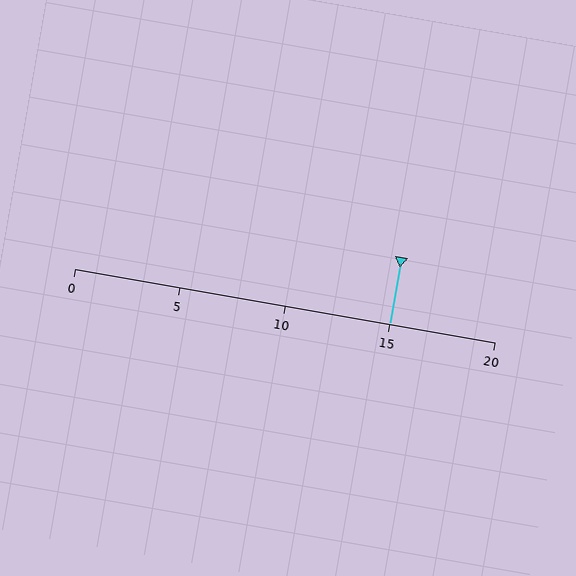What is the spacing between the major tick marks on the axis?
The major ticks are spaced 5 apart.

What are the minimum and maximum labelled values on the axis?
The axis runs from 0 to 20.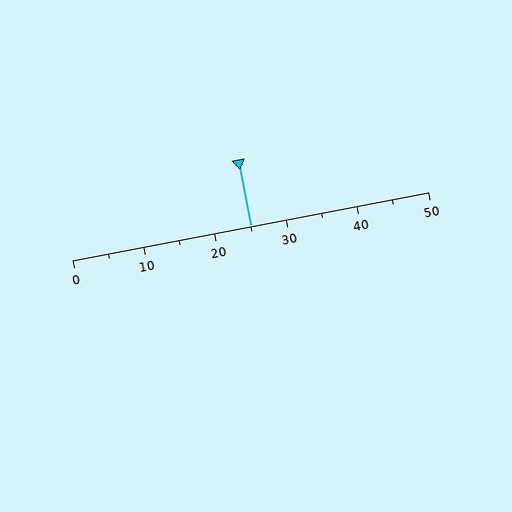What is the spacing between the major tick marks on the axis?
The major ticks are spaced 10 apart.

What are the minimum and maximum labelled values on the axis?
The axis runs from 0 to 50.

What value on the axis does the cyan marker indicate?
The marker indicates approximately 25.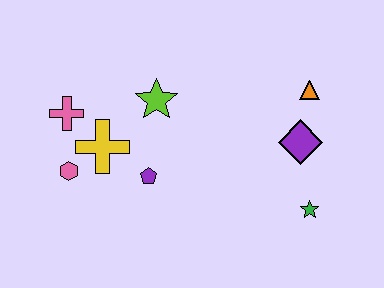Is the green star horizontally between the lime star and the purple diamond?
No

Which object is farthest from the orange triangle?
The pink hexagon is farthest from the orange triangle.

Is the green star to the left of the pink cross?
No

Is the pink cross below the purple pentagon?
No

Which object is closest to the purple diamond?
The orange triangle is closest to the purple diamond.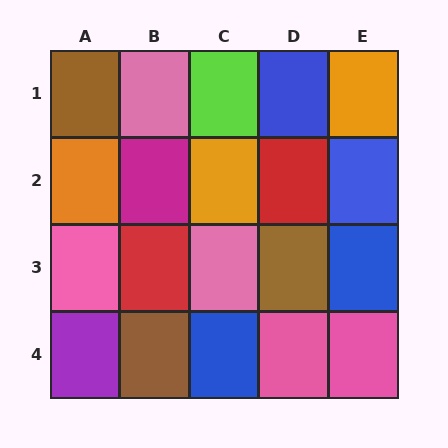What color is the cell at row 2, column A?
Orange.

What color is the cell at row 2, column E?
Blue.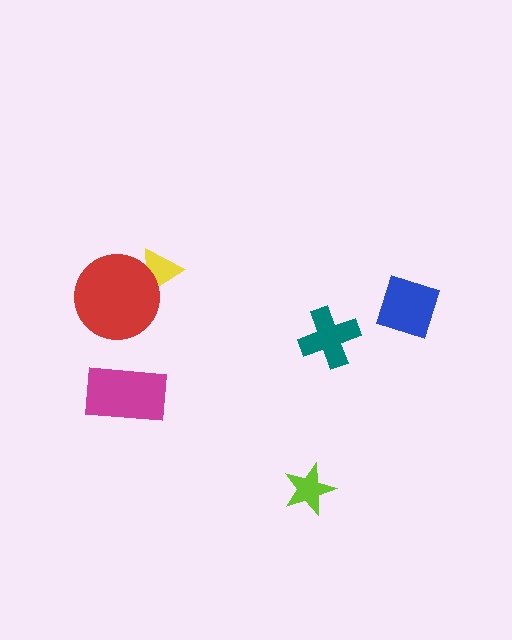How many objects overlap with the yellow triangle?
1 object overlaps with the yellow triangle.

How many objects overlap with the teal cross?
0 objects overlap with the teal cross.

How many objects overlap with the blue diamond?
0 objects overlap with the blue diamond.